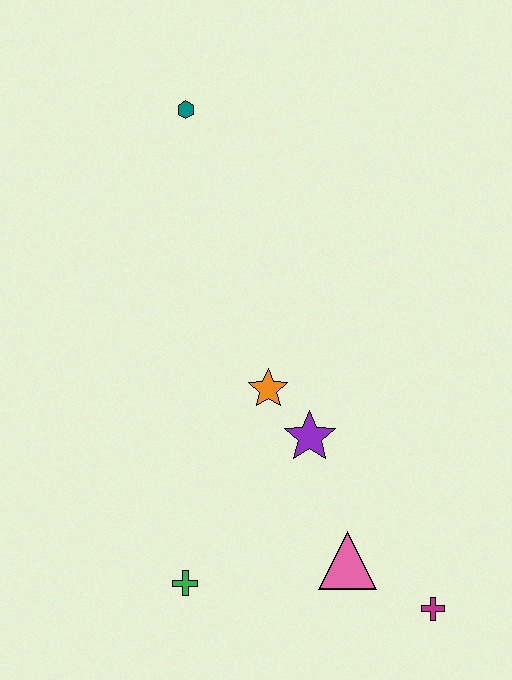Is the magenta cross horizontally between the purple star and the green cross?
No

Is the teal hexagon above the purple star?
Yes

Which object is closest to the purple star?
The orange star is closest to the purple star.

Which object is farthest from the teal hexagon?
The magenta cross is farthest from the teal hexagon.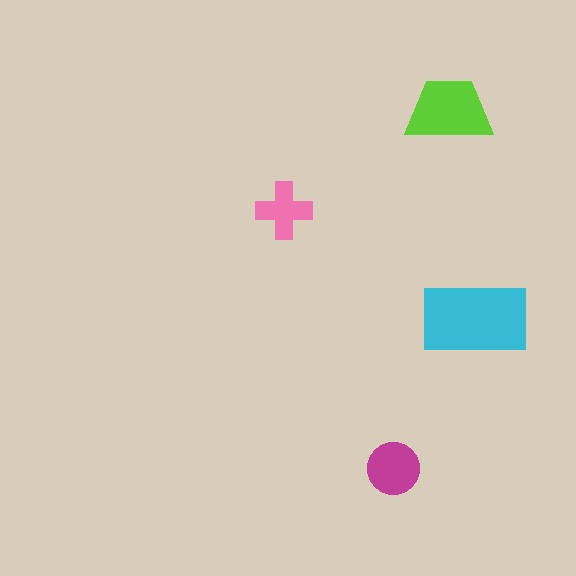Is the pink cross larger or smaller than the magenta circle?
Smaller.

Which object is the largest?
The cyan rectangle.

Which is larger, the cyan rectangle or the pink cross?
The cyan rectangle.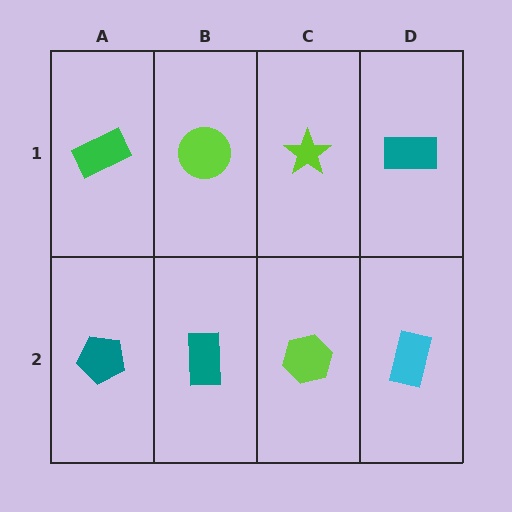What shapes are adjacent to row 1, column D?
A cyan rectangle (row 2, column D), a lime star (row 1, column C).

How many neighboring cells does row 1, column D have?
2.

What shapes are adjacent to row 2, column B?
A lime circle (row 1, column B), a teal pentagon (row 2, column A), a lime hexagon (row 2, column C).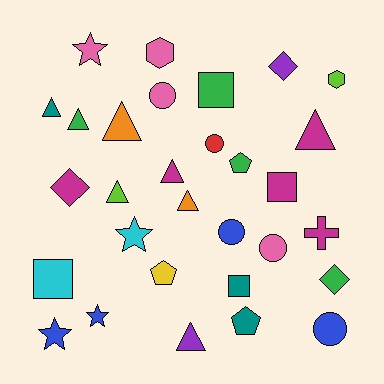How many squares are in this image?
There are 4 squares.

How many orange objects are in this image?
There are 2 orange objects.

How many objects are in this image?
There are 30 objects.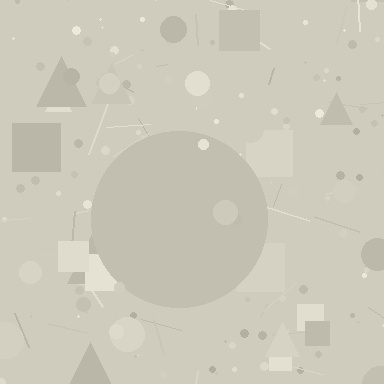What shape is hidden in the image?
A circle is hidden in the image.